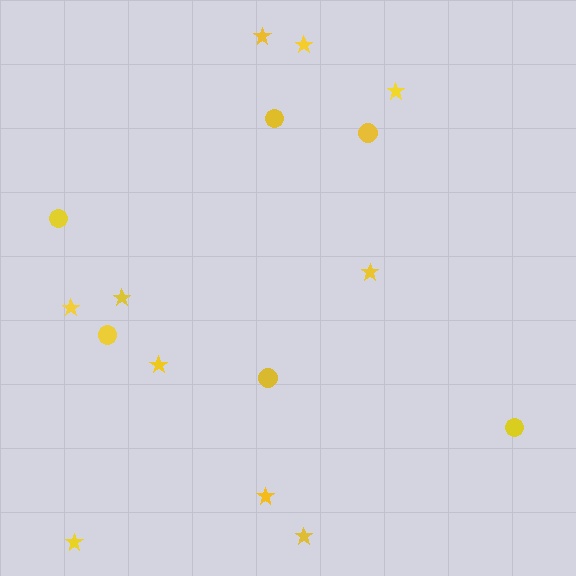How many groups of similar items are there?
There are 2 groups: one group of stars (10) and one group of circles (6).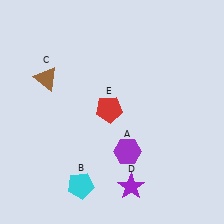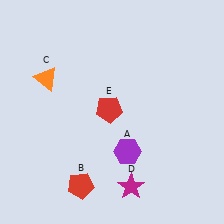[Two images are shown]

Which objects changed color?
B changed from cyan to red. C changed from brown to orange. D changed from purple to magenta.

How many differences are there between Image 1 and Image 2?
There are 3 differences between the two images.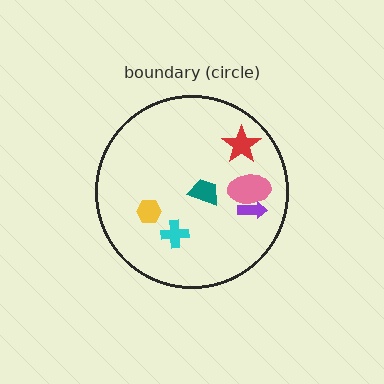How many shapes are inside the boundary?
6 inside, 0 outside.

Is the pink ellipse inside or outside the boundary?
Inside.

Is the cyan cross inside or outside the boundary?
Inside.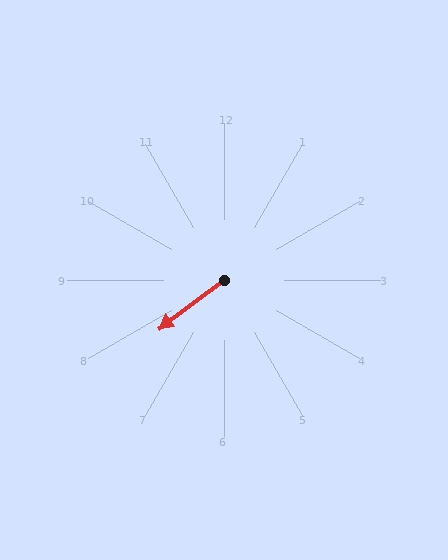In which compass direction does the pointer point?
Southwest.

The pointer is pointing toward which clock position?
Roughly 8 o'clock.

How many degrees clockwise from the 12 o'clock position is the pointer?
Approximately 233 degrees.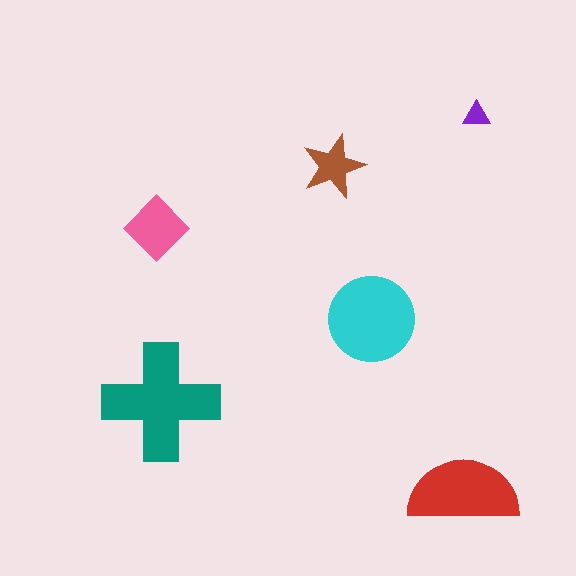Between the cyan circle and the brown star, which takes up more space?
The cyan circle.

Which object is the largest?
The teal cross.